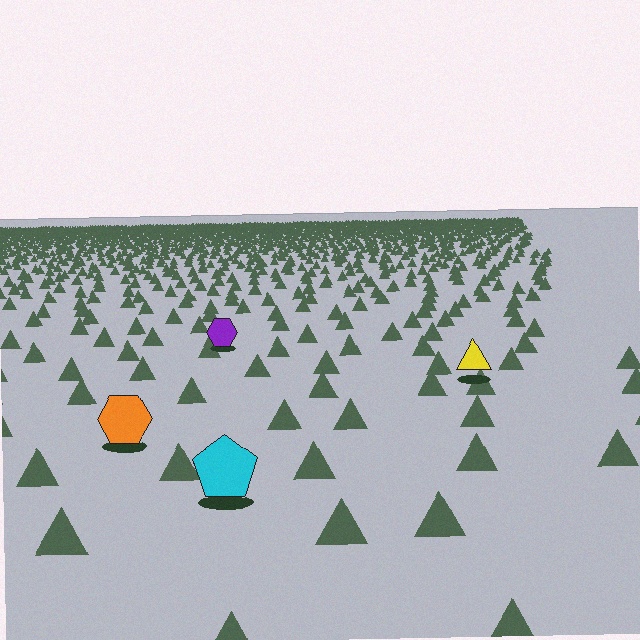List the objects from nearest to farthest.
From nearest to farthest: the cyan pentagon, the orange hexagon, the yellow triangle, the purple hexagon.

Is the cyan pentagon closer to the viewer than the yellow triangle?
Yes. The cyan pentagon is closer — you can tell from the texture gradient: the ground texture is coarser near it.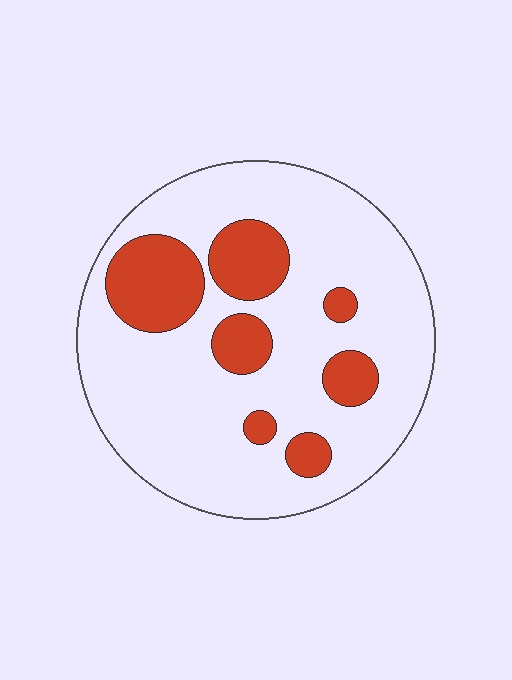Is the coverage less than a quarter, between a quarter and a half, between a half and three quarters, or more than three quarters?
Less than a quarter.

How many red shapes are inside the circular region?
7.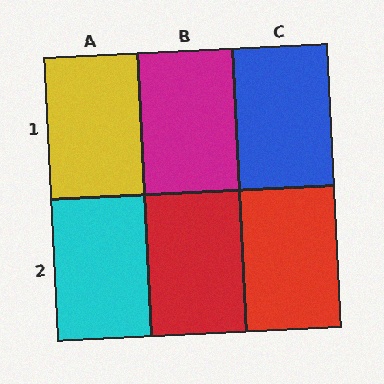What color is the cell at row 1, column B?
Magenta.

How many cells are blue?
1 cell is blue.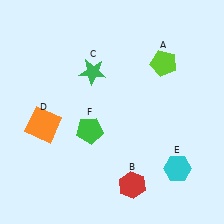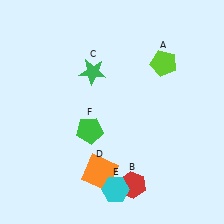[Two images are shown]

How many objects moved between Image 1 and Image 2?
2 objects moved between the two images.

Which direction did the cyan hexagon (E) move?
The cyan hexagon (E) moved left.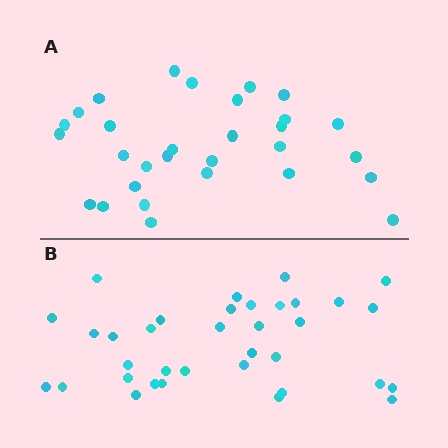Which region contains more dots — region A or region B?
Region B (the bottom region) has more dots.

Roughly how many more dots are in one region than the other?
Region B has about 5 more dots than region A.